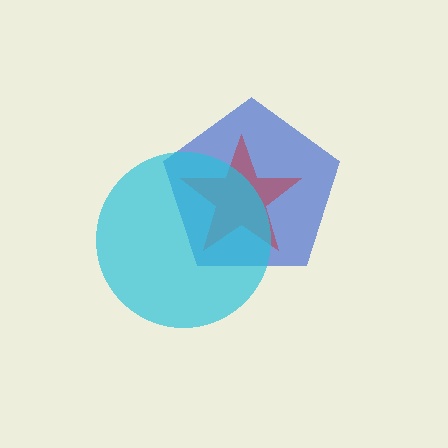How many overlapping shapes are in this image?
There are 3 overlapping shapes in the image.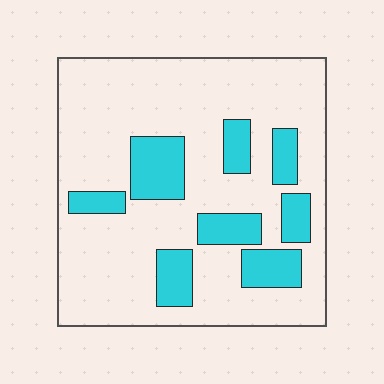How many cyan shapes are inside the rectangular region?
8.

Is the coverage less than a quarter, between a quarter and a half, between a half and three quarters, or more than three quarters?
Less than a quarter.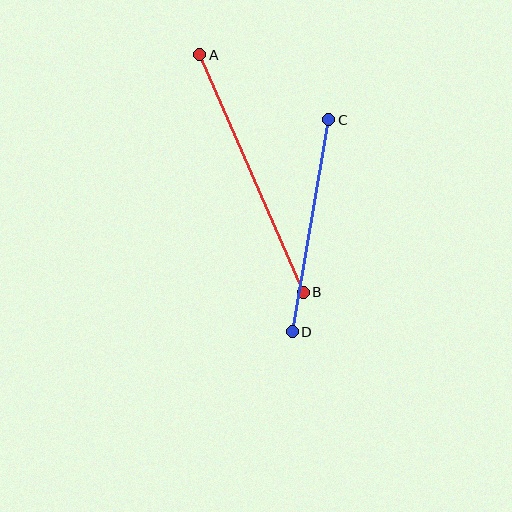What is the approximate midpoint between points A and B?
The midpoint is at approximately (252, 173) pixels.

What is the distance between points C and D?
The distance is approximately 215 pixels.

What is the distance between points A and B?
The distance is approximately 259 pixels.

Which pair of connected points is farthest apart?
Points A and B are farthest apart.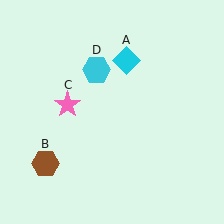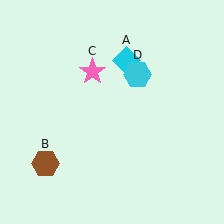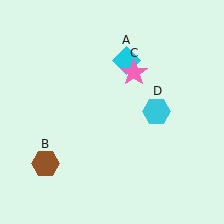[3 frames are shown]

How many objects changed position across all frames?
2 objects changed position: pink star (object C), cyan hexagon (object D).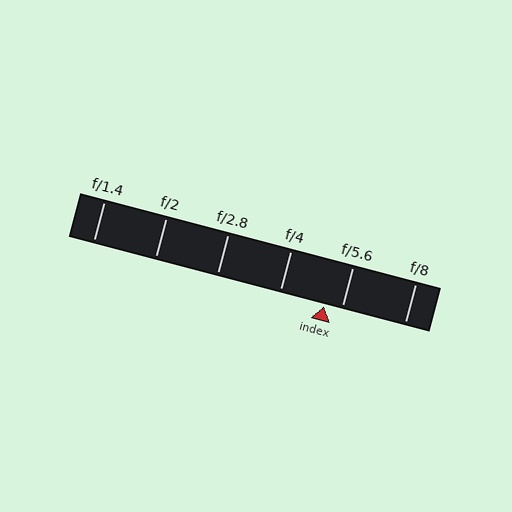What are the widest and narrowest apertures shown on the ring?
The widest aperture shown is f/1.4 and the narrowest is f/8.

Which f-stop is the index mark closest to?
The index mark is closest to f/5.6.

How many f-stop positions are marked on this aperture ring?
There are 6 f-stop positions marked.